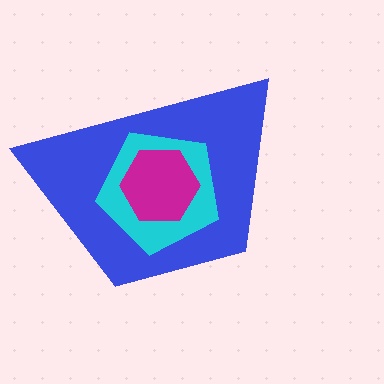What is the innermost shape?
The magenta hexagon.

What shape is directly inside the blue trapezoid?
The cyan pentagon.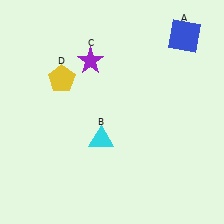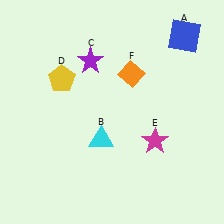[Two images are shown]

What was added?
A magenta star (E), an orange diamond (F) were added in Image 2.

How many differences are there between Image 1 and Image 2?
There are 2 differences between the two images.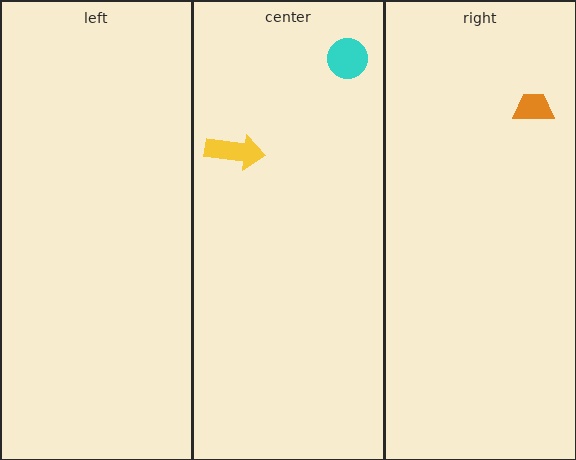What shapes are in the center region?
The cyan circle, the yellow arrow.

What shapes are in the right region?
The orange trapezoid.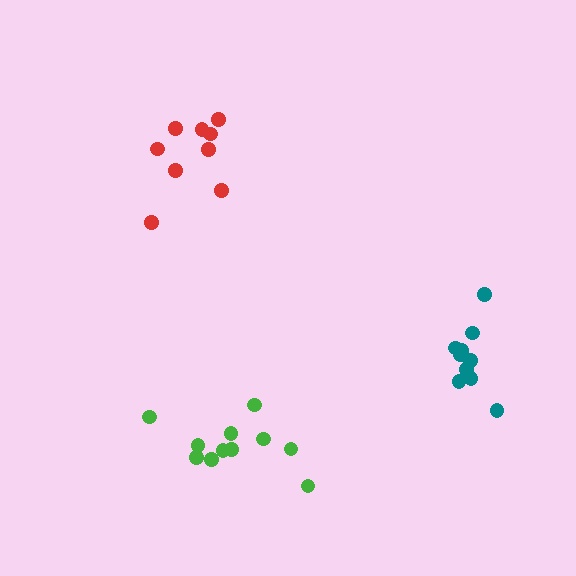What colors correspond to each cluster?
The clusters are colored: red, green, teal.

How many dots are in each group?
Group 1: 9 dots, Group 2: 11 dots, Group 3: 10 dots (30 total).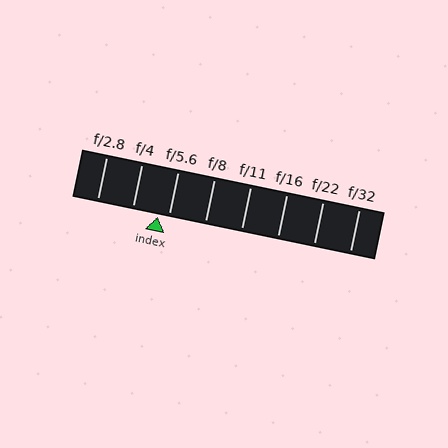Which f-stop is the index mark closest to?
The index mark is closest to f/5.6.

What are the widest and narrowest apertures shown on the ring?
The widest aperture shown is f/2.8 and the narrowest is f/32.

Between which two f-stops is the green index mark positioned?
The index mark is between f/4 and f/5.6.